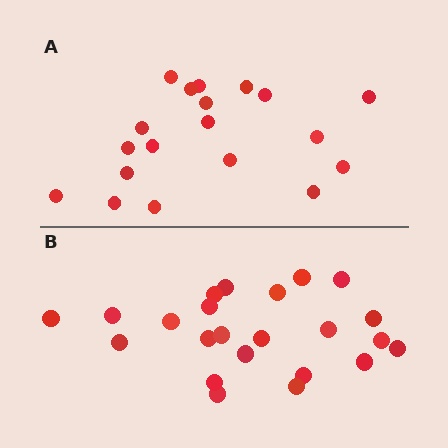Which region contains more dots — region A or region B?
Region B (the bottom region) has more dots.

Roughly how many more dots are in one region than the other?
Region B has about 4 more dots than region A.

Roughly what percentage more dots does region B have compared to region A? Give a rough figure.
About 20% more.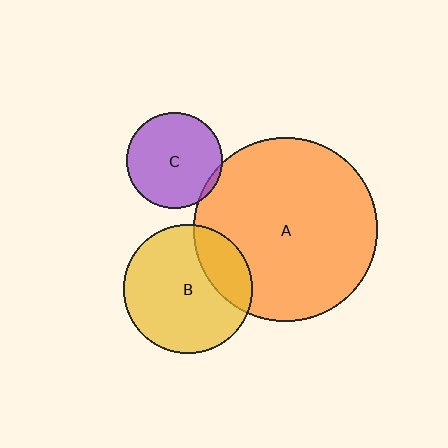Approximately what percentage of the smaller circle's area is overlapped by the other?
Approximately 25%.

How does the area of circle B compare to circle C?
Approximately 1.8 times.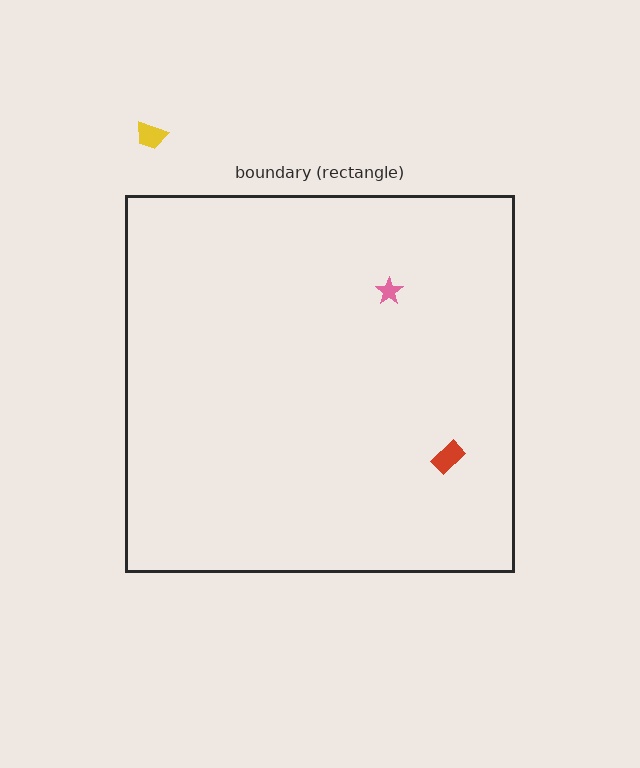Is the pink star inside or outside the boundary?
Inside.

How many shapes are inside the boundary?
2 inside, 1 outside.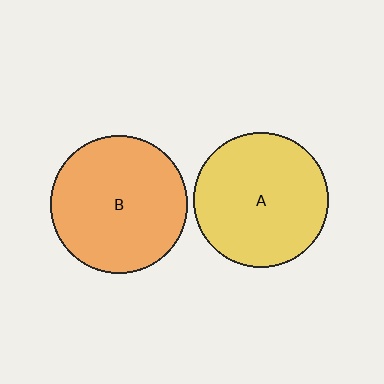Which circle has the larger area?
Circle B (orange).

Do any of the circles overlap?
No, none of the circles overlap.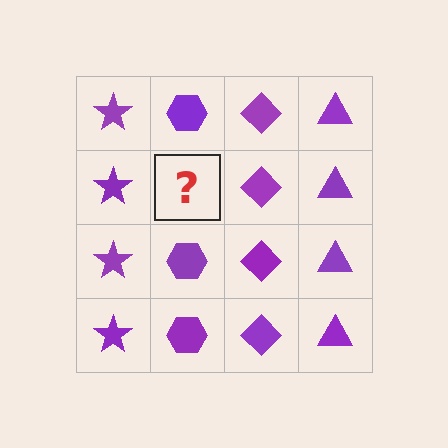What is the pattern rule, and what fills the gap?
The rule is that each column has a consistent shape. The gap should be filled with a purple hexagon.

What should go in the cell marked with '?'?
The missing cell should contain a purple hexagon.